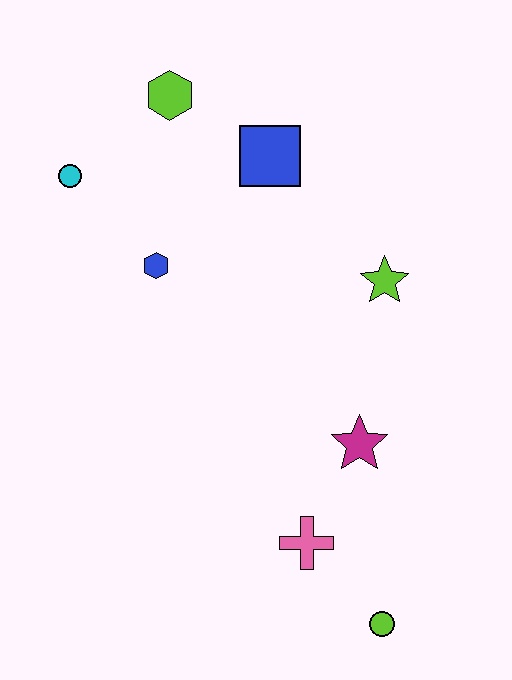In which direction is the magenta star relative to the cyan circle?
The magenta star is to the right of the cyan circle.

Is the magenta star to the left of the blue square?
No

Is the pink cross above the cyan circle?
No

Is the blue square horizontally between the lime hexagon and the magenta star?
Yes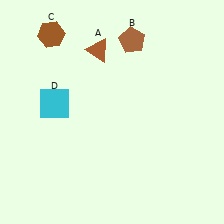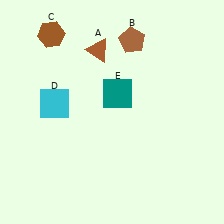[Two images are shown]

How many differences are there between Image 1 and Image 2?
There is 1 difference between the two images.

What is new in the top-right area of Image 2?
A teal square (E) was added in the top-right area of Image 2.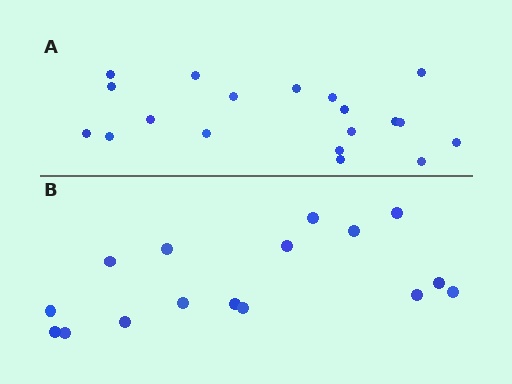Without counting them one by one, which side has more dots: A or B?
Region A (the top region) has more dots.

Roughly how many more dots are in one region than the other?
Region A has just a few more — roughly 2 or 3 more dots than region B.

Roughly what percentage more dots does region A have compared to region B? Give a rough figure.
About 20% more.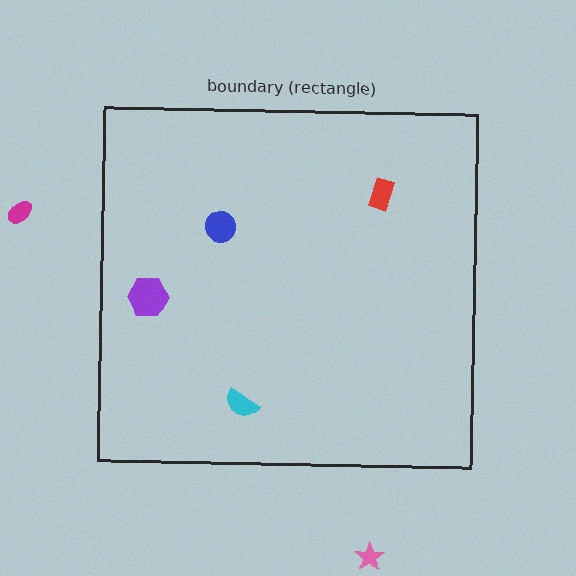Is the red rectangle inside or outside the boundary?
Inside.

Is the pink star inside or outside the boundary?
Outside.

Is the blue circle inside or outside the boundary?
Inside.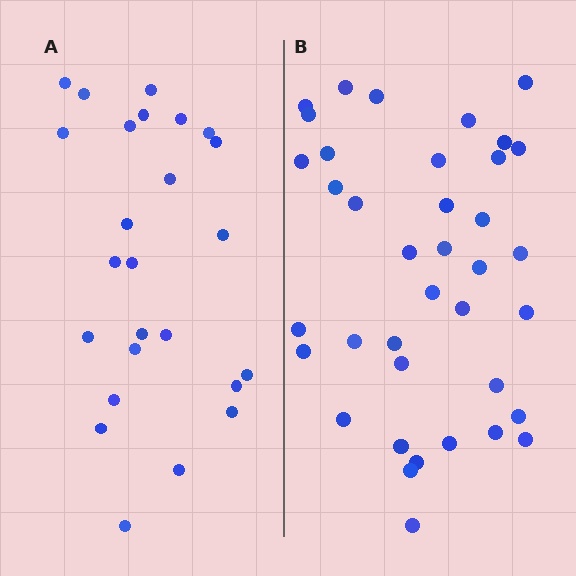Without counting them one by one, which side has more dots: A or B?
Region B (the right region) has more dots.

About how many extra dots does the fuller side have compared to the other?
Region B has approximately 15 more dots than region A.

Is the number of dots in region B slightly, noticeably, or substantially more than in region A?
Region B has substantially more. The ratio is roughly 1.5 to 1.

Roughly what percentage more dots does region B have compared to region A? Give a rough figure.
About 50% more.